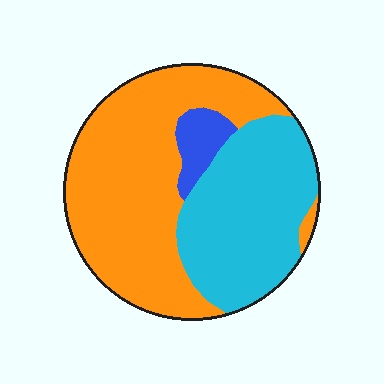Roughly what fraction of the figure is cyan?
Cyan takes up about three eighths (3/8) of the figure.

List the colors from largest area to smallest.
From largest to smallest: orange, cyan, blue.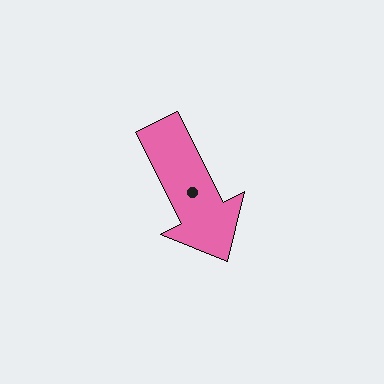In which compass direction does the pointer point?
Southeast.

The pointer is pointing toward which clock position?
Roughly 5 o'clock.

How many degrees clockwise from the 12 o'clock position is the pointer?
Approximately 153 degrees.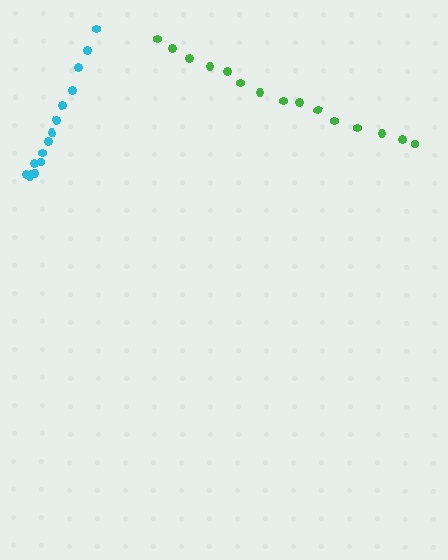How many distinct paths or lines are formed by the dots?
There are 2 distinct paths.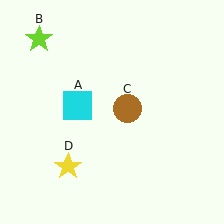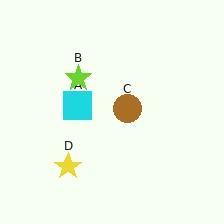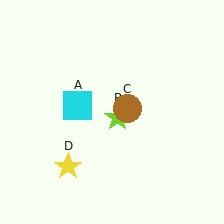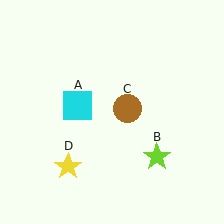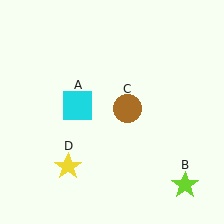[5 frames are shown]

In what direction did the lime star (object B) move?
The lime star (object B) moved down and to the right.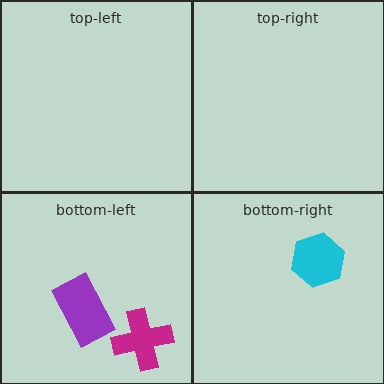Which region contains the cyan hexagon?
The bottom-right region.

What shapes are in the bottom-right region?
The cyan hexagon.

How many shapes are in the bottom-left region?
2.